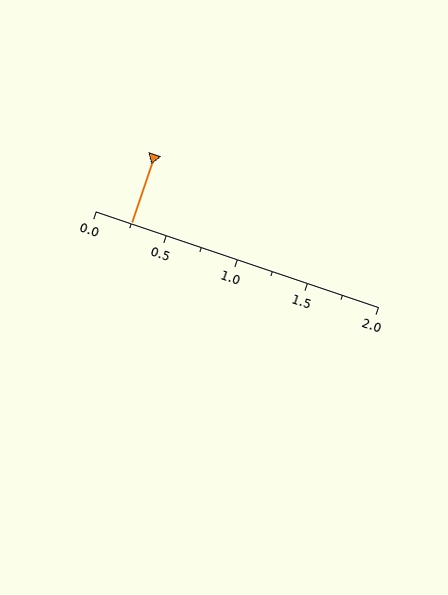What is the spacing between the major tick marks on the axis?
The major ticks are spaced 0.5 apart.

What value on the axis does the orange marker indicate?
The marker indicates approximately 0.25.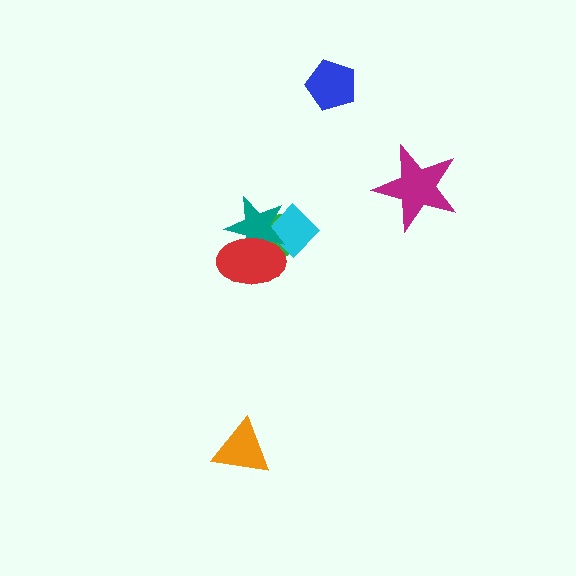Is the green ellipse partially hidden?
Yes, it is partially covered by another shape.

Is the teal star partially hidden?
Yes, it is partially covered by another shape.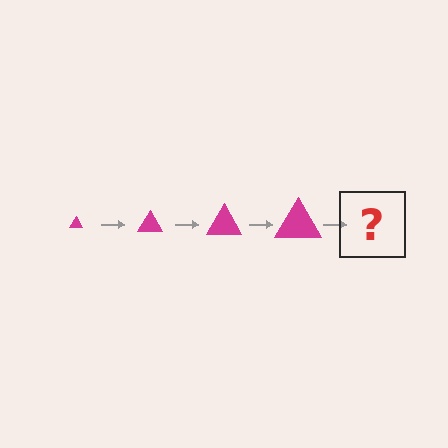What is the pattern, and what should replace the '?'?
The pattern is that the triangle gets progressively larger each step. The '?' should be a magenta triangle, larger than the previous one.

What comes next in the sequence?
The next element should be a magenta triangle, larger than the previous one.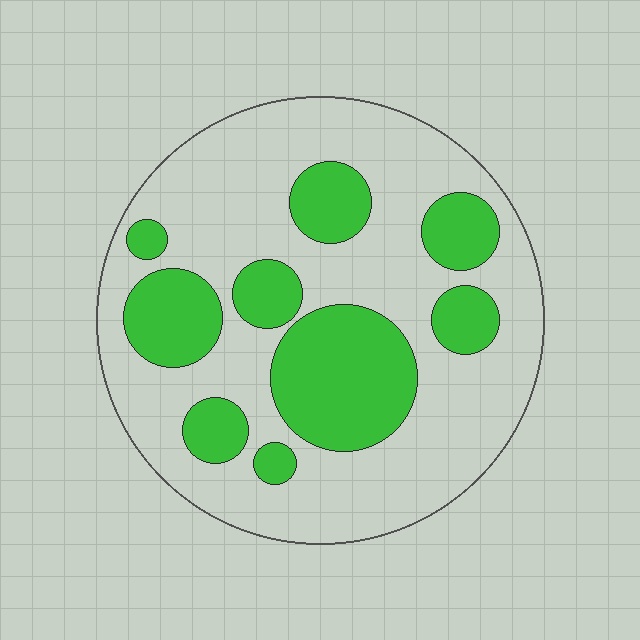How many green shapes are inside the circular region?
9.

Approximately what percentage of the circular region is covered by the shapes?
Approximately 30%.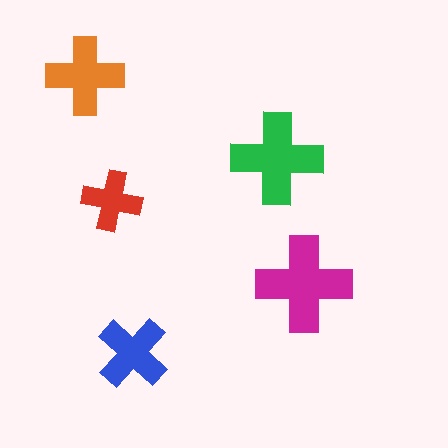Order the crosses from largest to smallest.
the magenta one, the green one, the orange one, the blue one, the red one.